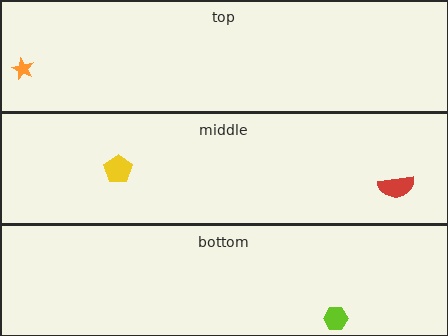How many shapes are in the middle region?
2.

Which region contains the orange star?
The top region.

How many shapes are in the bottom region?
1.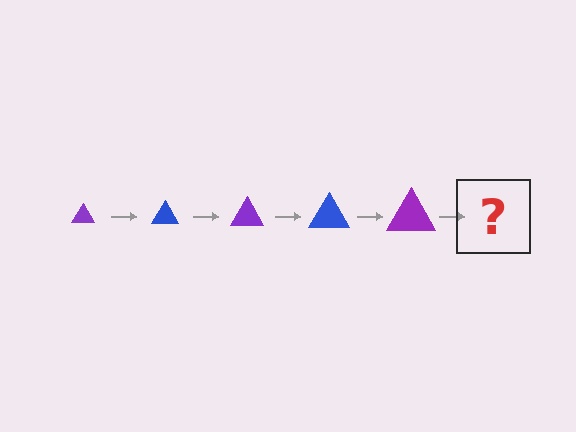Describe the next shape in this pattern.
It should be a blue triangle, larger than the previous one.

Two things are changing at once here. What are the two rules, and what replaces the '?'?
The two rules are that the triangle grows larger each step and the color cycles through purple and blue. The '?' should be a blue triangle, larger than the previous one.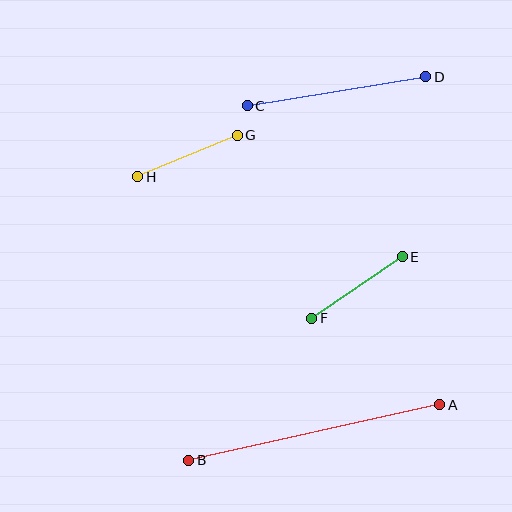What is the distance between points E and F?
The distance is approximately 110 pixels.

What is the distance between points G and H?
The distance is approximately 108 pixels.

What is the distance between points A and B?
The distance is approximately 257 pixels.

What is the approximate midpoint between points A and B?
The midpoint is at approximately (314, 433) pixels.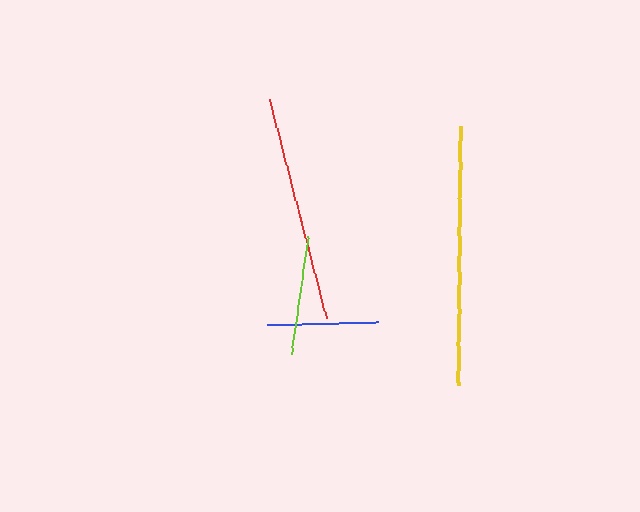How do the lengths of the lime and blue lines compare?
The lime and blue lines are approximately the same length.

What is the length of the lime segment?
The lime segment is approximately 118 pixels long.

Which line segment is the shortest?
The blue line is the shortest at approximately 111 pixels.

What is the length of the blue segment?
The blue segment is approximately 111 pixels long.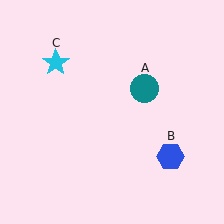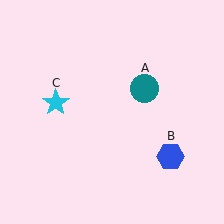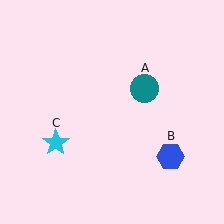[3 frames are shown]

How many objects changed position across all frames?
1 object changed position: cyan star (object C).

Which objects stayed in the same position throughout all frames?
Teal circle (object A) and blue hexagon (object B) remained stationary.